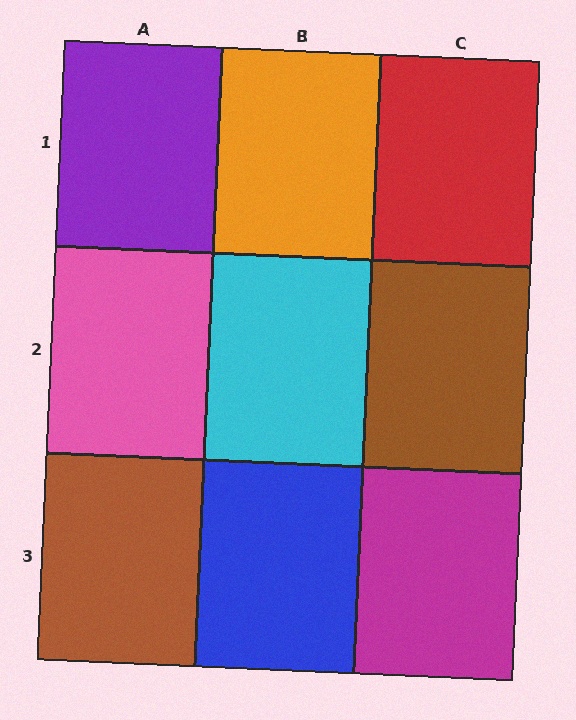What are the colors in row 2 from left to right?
Pink, cyan, brown.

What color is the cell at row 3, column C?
Magenta.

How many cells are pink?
1 cell is pink.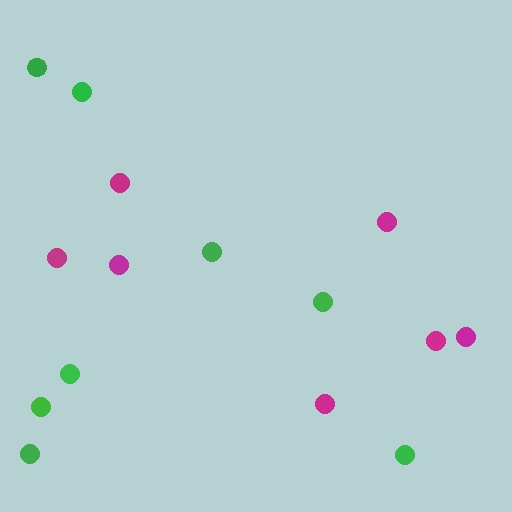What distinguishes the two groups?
There are 2 groups: one group of magenta circles (7) and one group of green circles (8).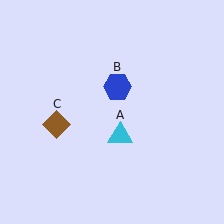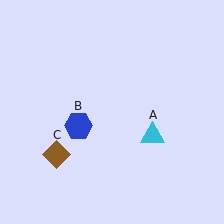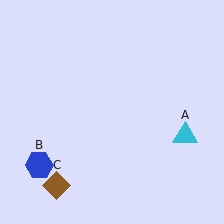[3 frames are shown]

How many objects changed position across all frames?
3 objects changed position: cyan triangle (object A), blue hexagon (object B), brown diamond (object C).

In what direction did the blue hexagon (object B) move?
The blue hexagon (object B) moved down and to the left.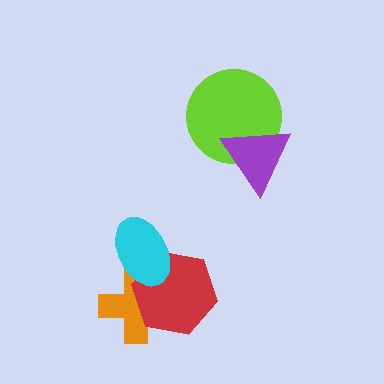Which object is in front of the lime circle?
The purple triangle is in front of the lime circle.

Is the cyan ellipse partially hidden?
No, no other shape covers it.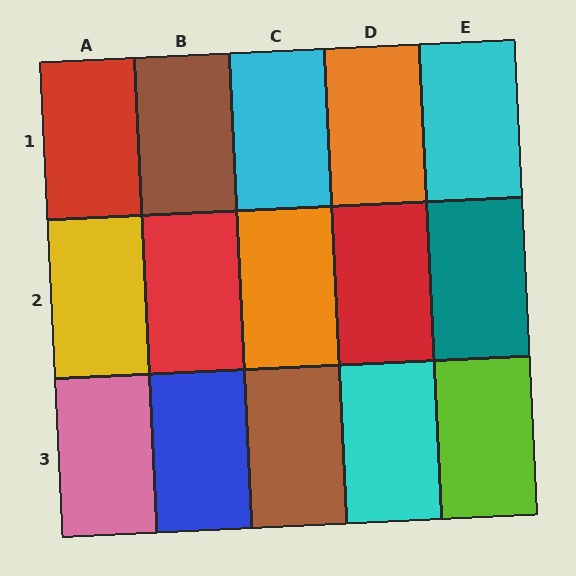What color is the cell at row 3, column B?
Blue.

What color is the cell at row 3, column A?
Pink.